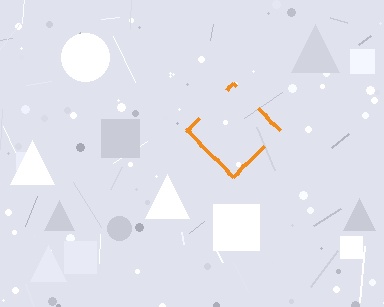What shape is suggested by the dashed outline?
The dashed outline suggests a diamond.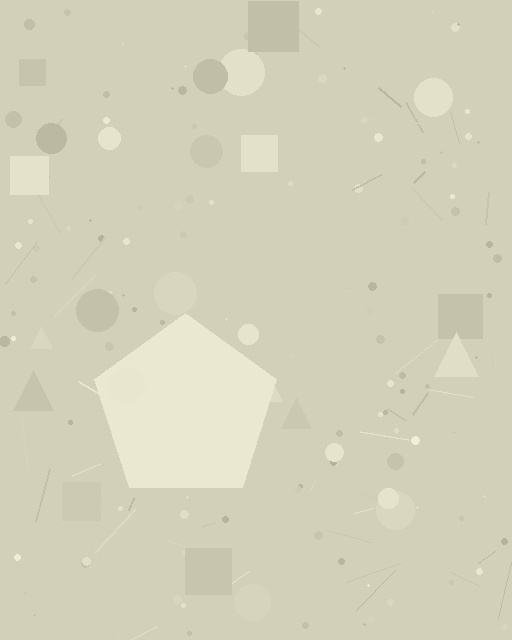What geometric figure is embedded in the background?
A pentagon is embedded in the background.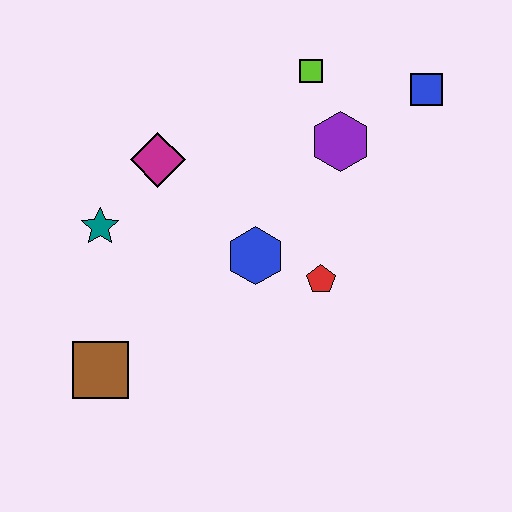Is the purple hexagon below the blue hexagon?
No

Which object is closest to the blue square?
The purple hexagon is closest to the blue square.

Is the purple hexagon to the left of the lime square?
No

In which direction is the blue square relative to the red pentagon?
The blue square is above the red pentagon.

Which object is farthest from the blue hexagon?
The blue square is farthest from the blue hexagon.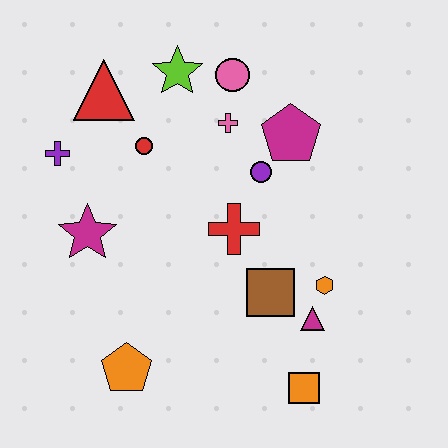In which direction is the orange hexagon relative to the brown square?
The orange hexagon is to the right of the brown square.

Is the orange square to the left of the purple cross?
No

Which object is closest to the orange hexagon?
The magenta triangle is closest to the orange hexagon.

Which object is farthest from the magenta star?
The orange square is farthest from the magenta star.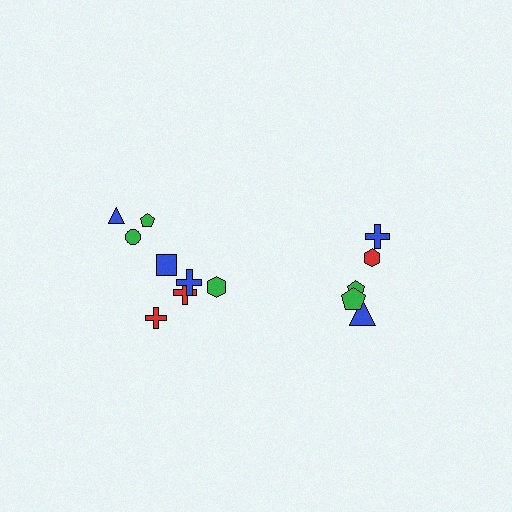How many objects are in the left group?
There are 8 objects.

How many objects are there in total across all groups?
There are 13 objects.